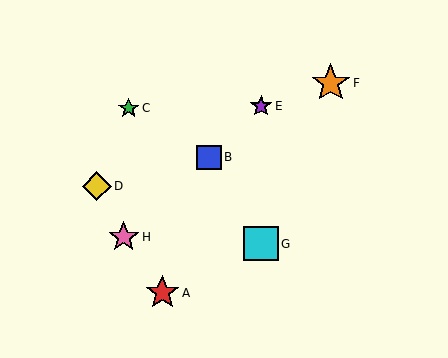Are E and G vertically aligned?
Yes, both are at x≈261.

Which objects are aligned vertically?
Objects E, G are aligned vertically.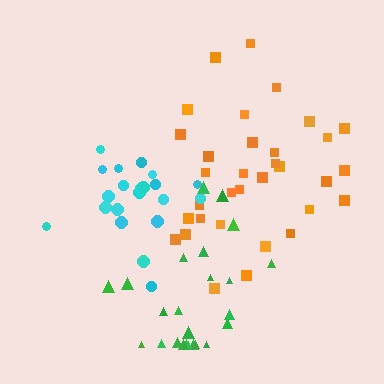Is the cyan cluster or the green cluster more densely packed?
Cyan.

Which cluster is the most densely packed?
Orange.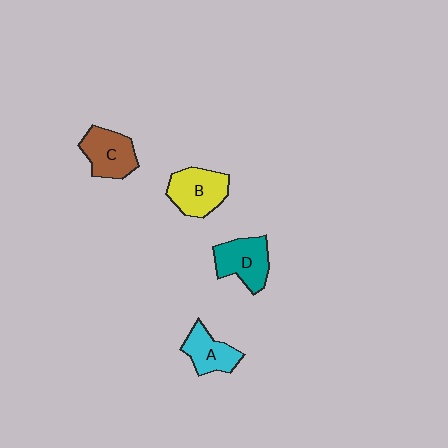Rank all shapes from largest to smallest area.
From largest to smallest: B (yellow), D (teal), C (brown), A (cyan).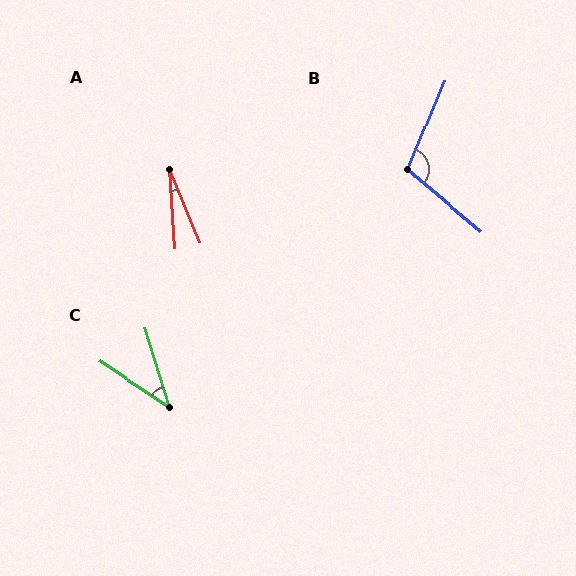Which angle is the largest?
B, at approximately 108 degrees.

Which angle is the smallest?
A, at approximately 18 degrees.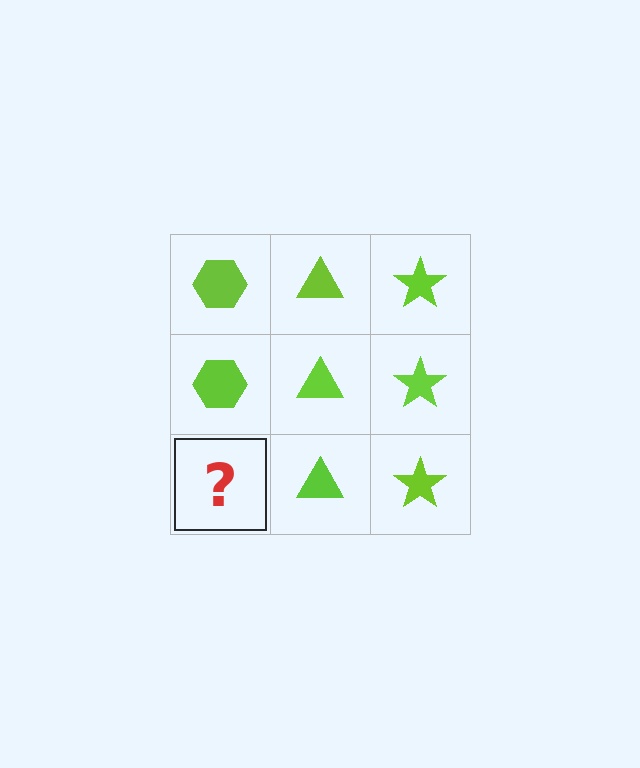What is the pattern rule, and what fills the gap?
The rule is that each column has a consistent shape. The gap should be filled with a lime hexagon.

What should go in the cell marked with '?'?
The missing cell should contain a lime hexagon.